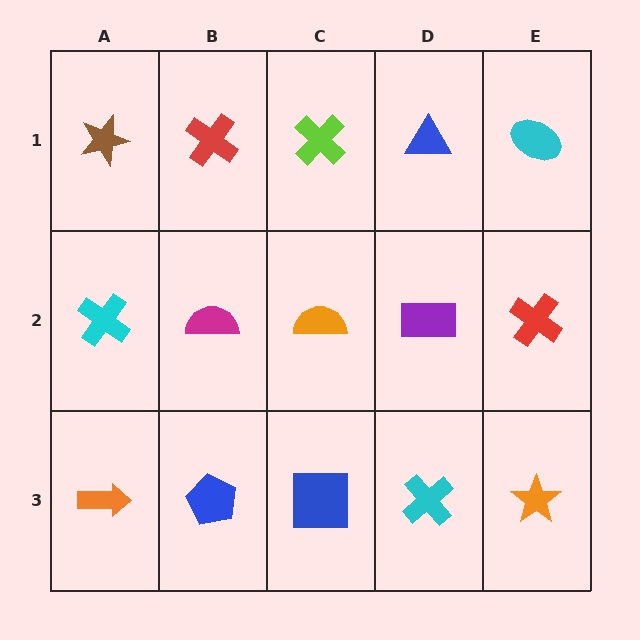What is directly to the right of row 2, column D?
A red cross.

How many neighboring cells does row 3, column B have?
3.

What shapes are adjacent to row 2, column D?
A blue triangle (row 1, column D), a cyan cross (row 3, column D), an orange semicircle (row 2, column C), a red cross (row 2, column E).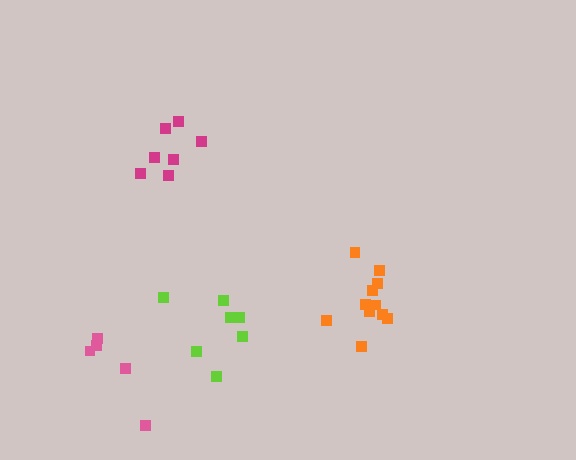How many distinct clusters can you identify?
There are 4 distinct clusters.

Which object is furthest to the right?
The orange cluster is rightmost.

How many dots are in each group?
Group 1: 11 dots, Group 2: 7 dots, Group 3: 5 dots, Group 4: 7 dots (30 total).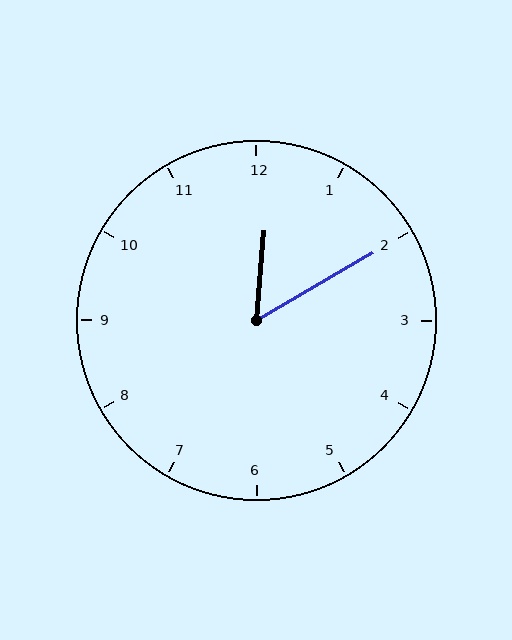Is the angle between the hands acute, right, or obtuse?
It is acute.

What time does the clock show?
12:10.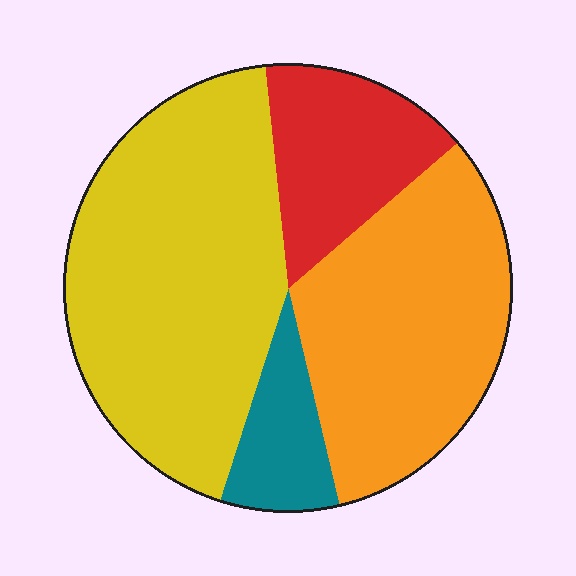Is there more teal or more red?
Red.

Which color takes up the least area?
Teal, at roughly 10%.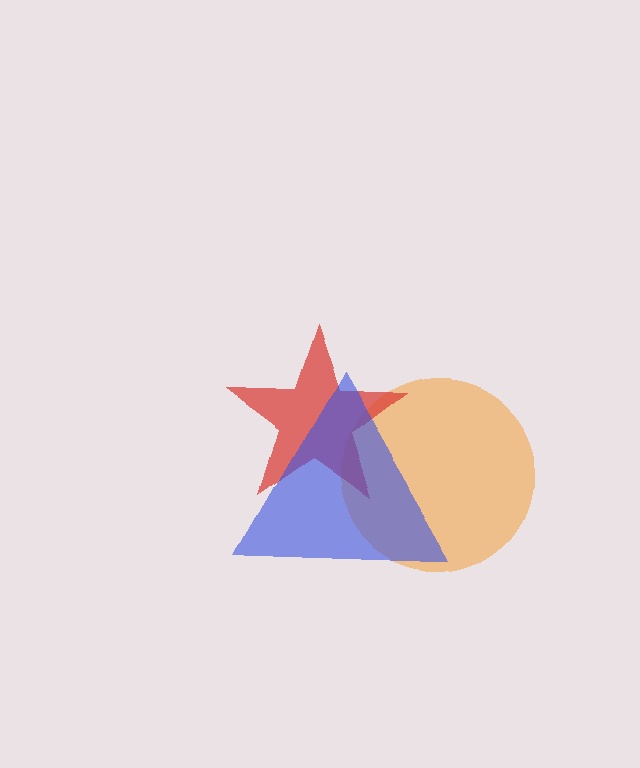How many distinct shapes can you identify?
There are 3 distinct shapes: an orange circle, a red star, a blue triangle.